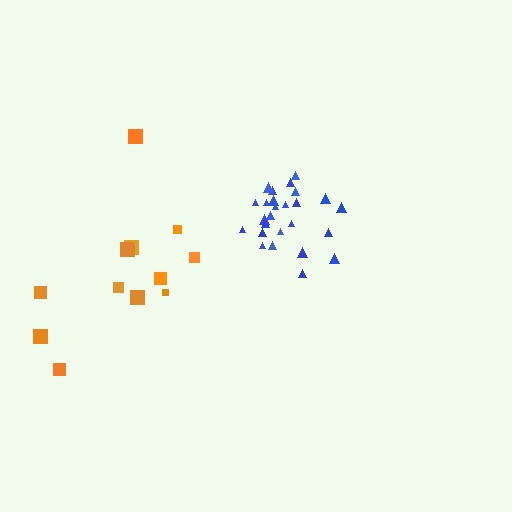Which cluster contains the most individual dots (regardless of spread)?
Blue (26).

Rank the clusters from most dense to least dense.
blue, orange.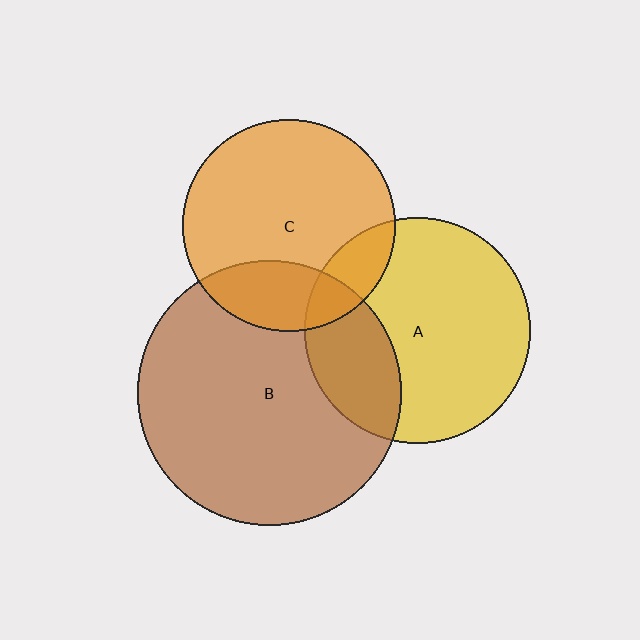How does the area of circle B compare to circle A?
Approximately 1.4 times.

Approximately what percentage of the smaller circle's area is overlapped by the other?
Approximately 25%.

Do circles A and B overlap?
Yes.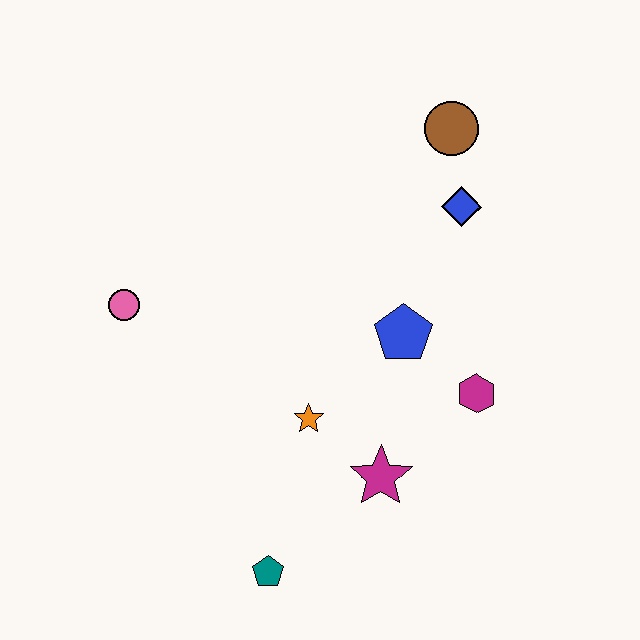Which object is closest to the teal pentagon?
The magenta star is closest to the teal pentagon.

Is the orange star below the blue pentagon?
Yes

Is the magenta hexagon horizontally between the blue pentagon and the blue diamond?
No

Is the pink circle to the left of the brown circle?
Yes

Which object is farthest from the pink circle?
The brown circle is farthest from the pink circle.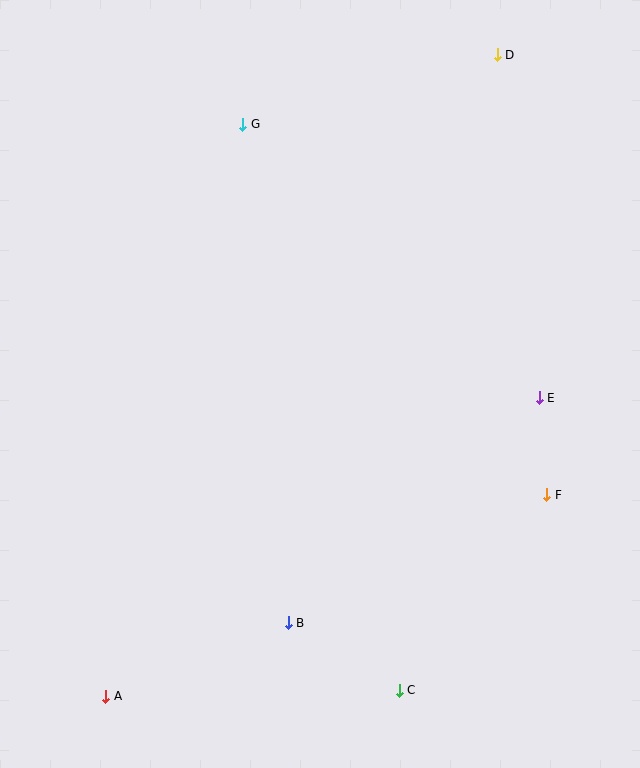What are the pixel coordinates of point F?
Point F is at (547, 495).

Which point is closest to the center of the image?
Point E at (539, 398) is closest to the center.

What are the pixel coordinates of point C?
Point C is at (399, 690).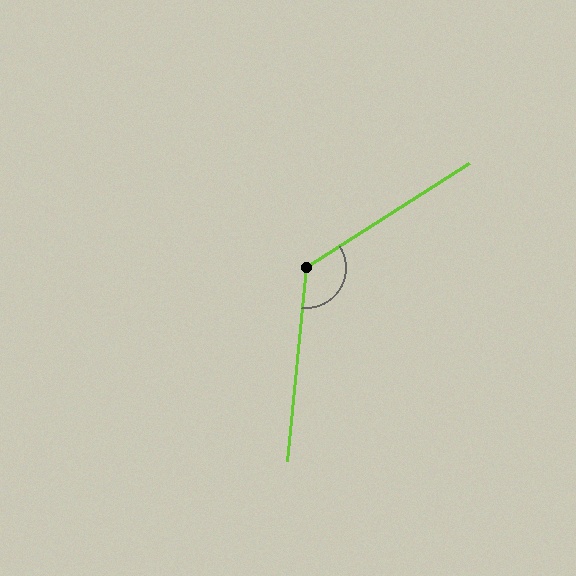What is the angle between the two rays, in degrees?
Approximately 128 degrees.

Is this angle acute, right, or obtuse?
It is obtuse.